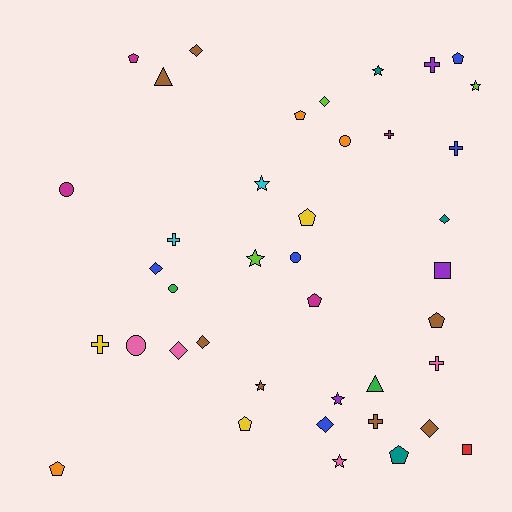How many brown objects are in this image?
There are 7 brown objects.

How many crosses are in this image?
There are 7 crosses.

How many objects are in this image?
There are 40 objects.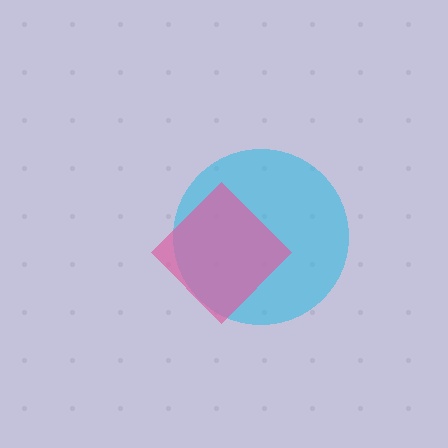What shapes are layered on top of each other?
The layered shapes are: a cyan circle, a pink diamond.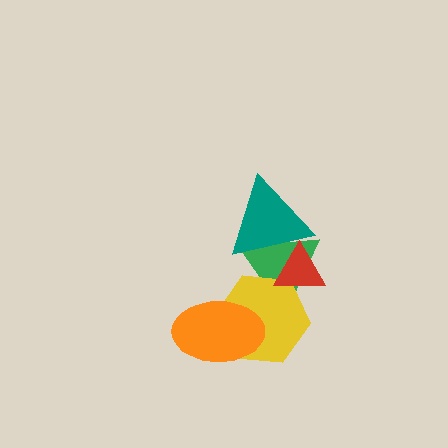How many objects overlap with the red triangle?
3 objects overlap with the red triangle.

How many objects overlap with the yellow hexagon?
3 objects overlap with the yellow hexagon.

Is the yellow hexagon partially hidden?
Yes, it is partially covered by another shape.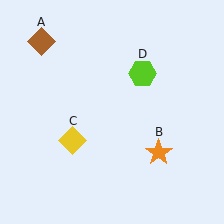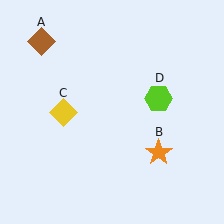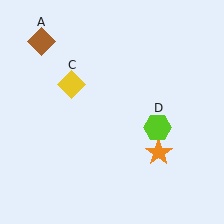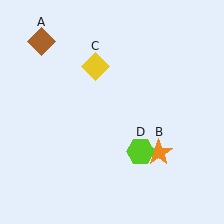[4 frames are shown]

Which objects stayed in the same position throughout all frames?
Brown diamond (object A) and orange star (object B) remained stationary.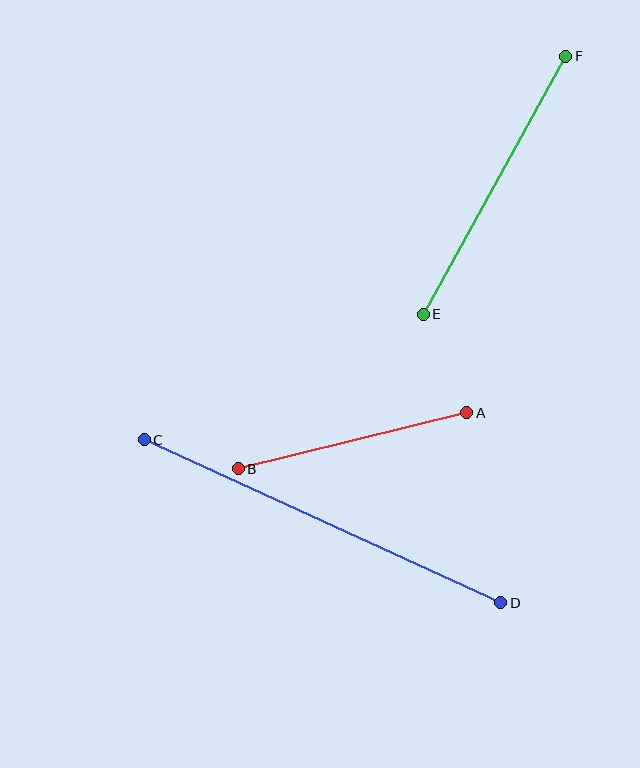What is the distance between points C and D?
The distance is approximately 392 pixels.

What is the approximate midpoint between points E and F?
The midpoint is at approximately (494, 185) pixels.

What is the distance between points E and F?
The distance is approximately 295 pixels.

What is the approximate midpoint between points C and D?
The midpoint is at approximately (323, 521) pixels.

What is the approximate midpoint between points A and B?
The midpoint is at approximately (353, 441) pixels.